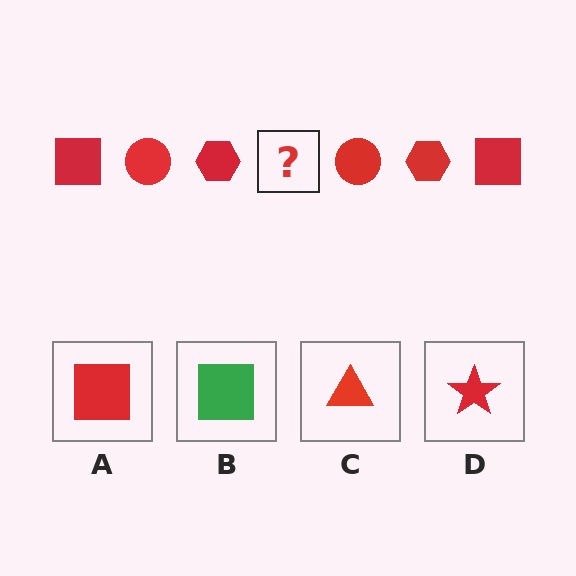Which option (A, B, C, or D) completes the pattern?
A.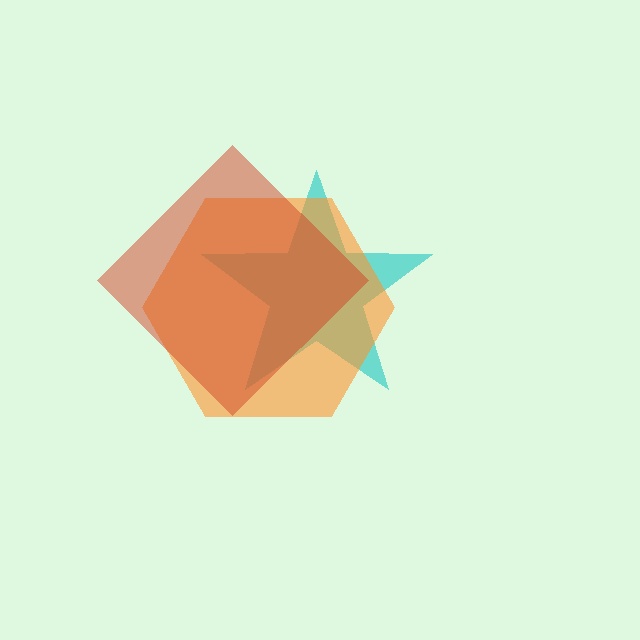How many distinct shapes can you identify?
There are 3 distinct shapes: a cyan star, an orange hexagon, a red diamond.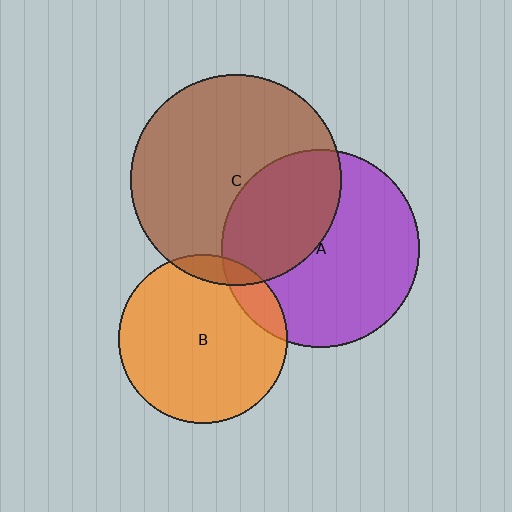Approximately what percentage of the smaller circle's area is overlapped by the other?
Approximately 40%.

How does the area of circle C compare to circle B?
Approximately 1.6 times.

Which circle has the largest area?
Circle C (brown).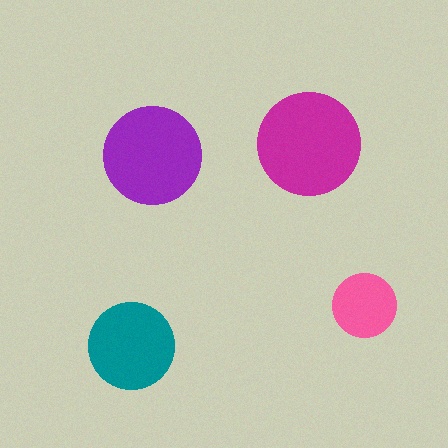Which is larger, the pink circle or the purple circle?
The purple one.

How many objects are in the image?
There are 4 objects in the image.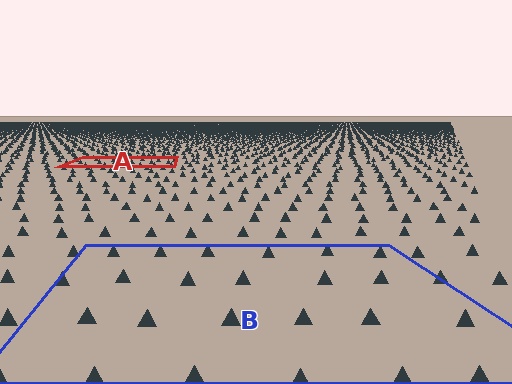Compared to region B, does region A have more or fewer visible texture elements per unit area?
Region A has more texture elements per unit area — they are packed more densely because it is farther away.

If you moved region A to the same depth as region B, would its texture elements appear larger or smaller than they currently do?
They would appear larger. At a closer depth, the same texture elements are projected at a bigger on-screen size.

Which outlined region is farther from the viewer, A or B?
Region A is farther from the viewer — the texture elements inside it appear smaller and more densely packed.